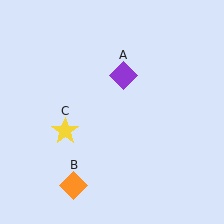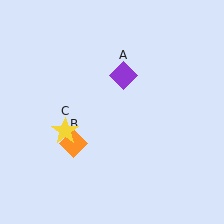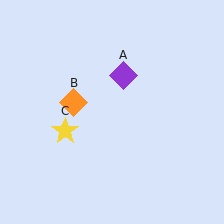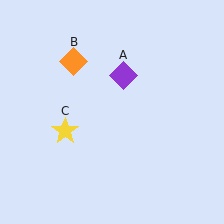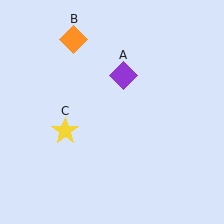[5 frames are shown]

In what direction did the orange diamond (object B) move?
The orange diamond (object B) moved up.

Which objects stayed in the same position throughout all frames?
Purple diamond (object A) and yellow star (object C) remained stationary.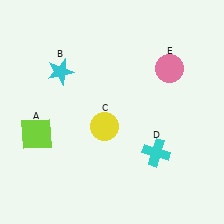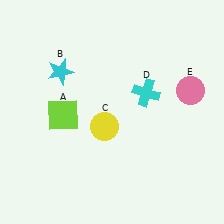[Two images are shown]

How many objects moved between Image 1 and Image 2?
3 objects moved between the two images.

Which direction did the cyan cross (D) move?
The cyan cross (D) moved up.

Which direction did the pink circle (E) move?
The pink circle (E) moved down.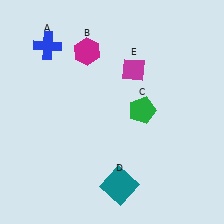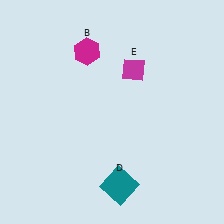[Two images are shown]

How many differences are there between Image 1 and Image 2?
There are 2 differences between the two images.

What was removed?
The green pentagon (C), the blue cross (A) were removed in Image 2.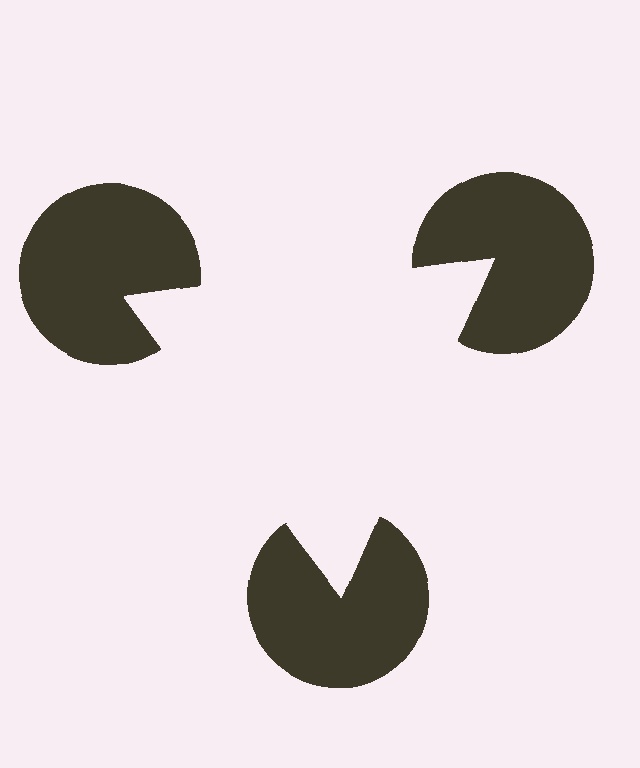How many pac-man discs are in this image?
There are 3 — one at each vertex of the illusory triangle.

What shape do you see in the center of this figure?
An illusory triangle — its edges are inferred from the aligned wedge cuts in the pac-man discs, not physically drawn.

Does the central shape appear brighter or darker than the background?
It typically appears slightly brighter than the background, even though no actual brightness change is drawn.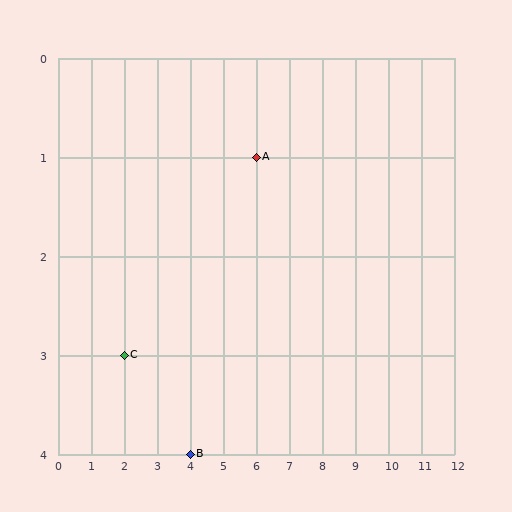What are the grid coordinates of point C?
Point C is at grid coordinates (2, 3).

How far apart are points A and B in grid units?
Points A and B are 2 columns and 3 rows apart (about 3.6 grid units diagonally).